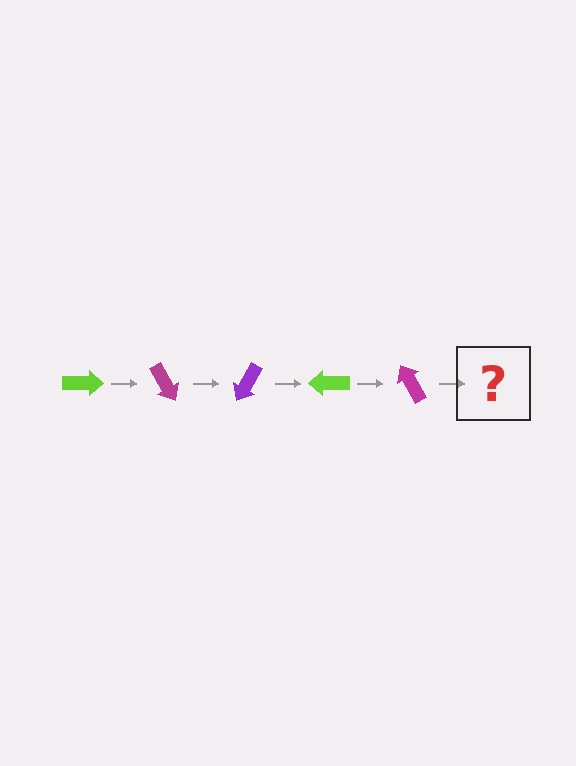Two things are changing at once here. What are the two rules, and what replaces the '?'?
The two rules are that it rotates 60 degrees each step and the color cycles through lime, magenta, and purple. The '?' should be a purple arrow, rotated 300 degrees from the start.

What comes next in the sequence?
The next element should be a purple arrow, rotated 300 degrees from the start.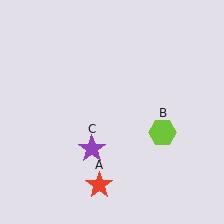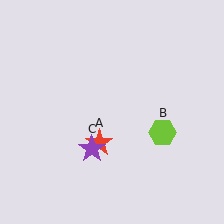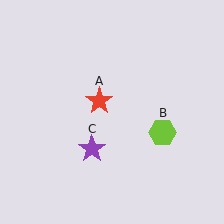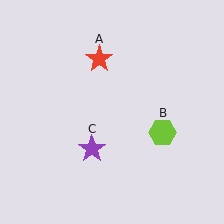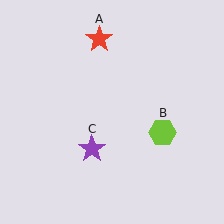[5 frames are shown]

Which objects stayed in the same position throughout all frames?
Lime hexagon (object B) and purple star (object C) remained stationary.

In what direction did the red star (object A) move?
The red star (object A) moved up.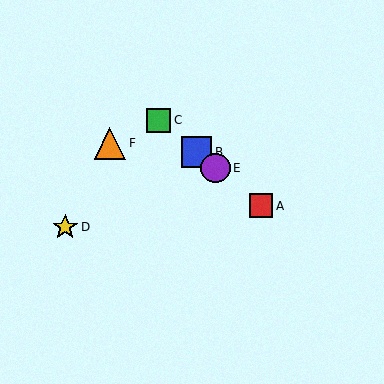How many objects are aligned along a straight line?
4 objects (A, B, C, E) are aligned along a straight line.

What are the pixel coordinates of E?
Object E is at (215, 168).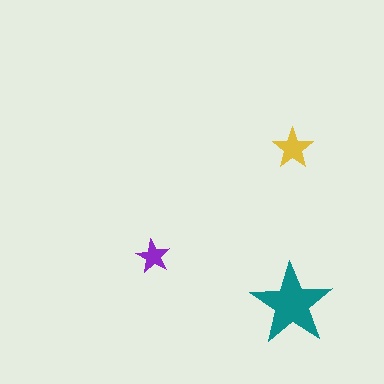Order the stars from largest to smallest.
the teal one, the yellow one, the purple one.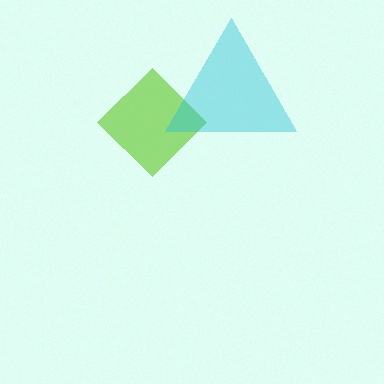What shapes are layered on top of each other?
The layered shapes are: a lime diamond, a cyan triangle.